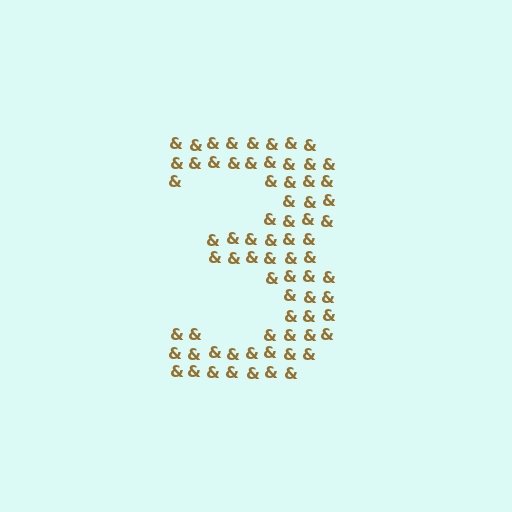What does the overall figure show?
The overall figure shows the digit 3.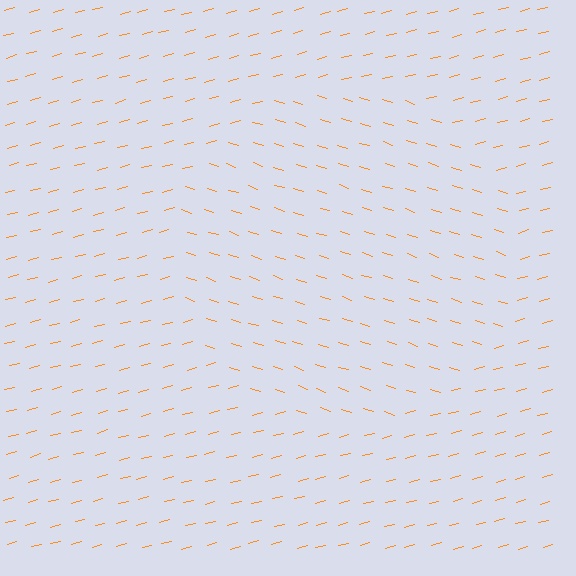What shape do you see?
I see a circle.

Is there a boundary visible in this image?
Yes, there is a texture boundary formed by a change in line orientation.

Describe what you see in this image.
The image is filled with small orange line segments. A circle region in the image has lines oriented differently from the surrounding lines, creating a visible texture boundary.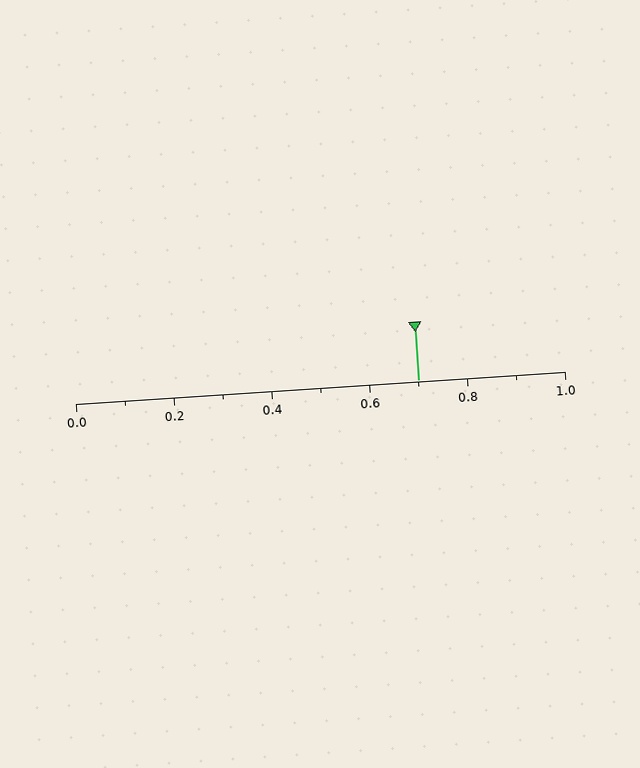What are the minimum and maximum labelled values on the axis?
The axis runs from 0.0 to 1.0.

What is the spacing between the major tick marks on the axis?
The major ticks are spaced 0.2 apart.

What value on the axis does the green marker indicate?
The marker indicates approximately 0.7.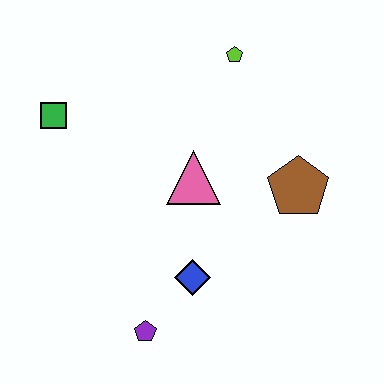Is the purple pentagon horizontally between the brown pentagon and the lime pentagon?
No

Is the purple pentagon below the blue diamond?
Yes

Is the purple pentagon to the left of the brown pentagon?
Yes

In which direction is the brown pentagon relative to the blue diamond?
The brown pentagon is to the right of the blue diamond.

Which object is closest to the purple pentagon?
The blue diamond is closest to the purple pentagon.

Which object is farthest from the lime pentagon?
The purple pentagon is farthest from the lime pentagon.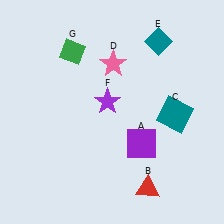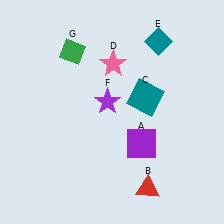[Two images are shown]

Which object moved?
The teal square (C) moved left.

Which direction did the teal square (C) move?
The teal square (C) moved left.